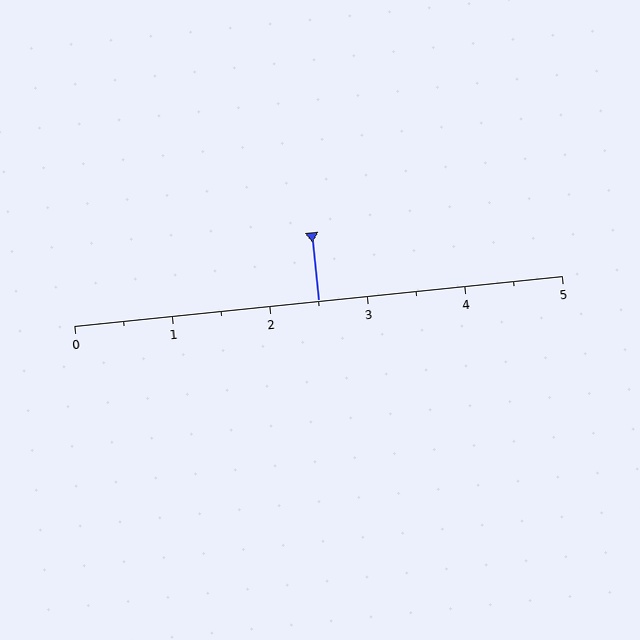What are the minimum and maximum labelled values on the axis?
The axis runs from 0 to 5.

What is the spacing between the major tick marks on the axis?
The major ticks are spaced 1 apart.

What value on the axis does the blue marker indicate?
The marker indicates approximately 2.5.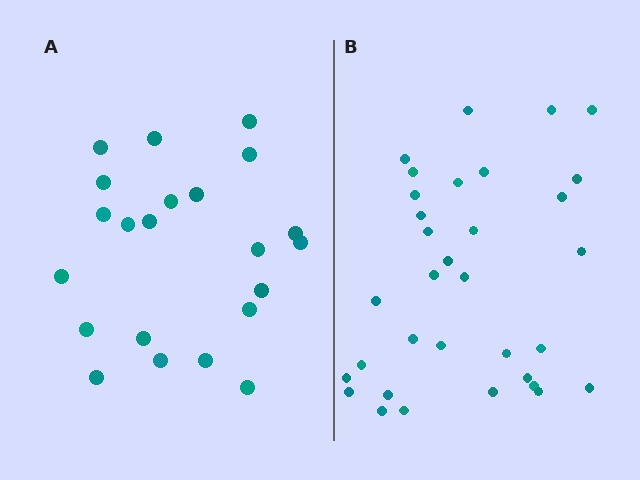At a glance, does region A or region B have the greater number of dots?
Region B (the right region) has more dots.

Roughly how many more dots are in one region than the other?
Region B has roughly 12 or so more dots than region A.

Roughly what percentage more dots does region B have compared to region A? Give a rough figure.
About 50% more.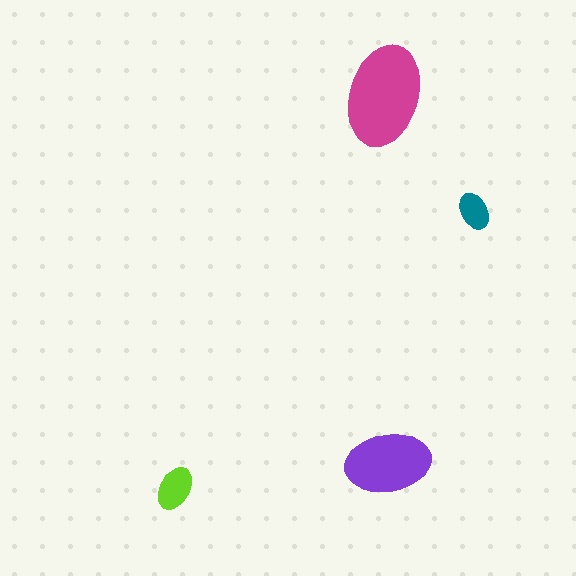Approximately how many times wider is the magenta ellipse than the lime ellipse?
About 2.5 times wider.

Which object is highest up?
The magenta ellipse is topmost.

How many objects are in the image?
There are 4 objects in the image.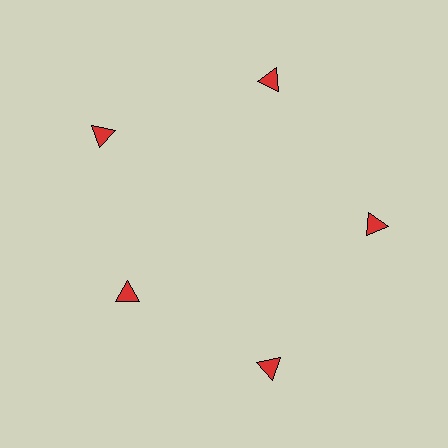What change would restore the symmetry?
The symmetry would be restored by moving it outward, back onto the ring so that all 5 triangles sit at equal angles and equal distance from the center.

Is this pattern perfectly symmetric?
No. The 5 red triangles are arranged in a ring, but one element near the 8 o'clock position is pulled inward toward the center, breaking the 5-fold rotational symmetry.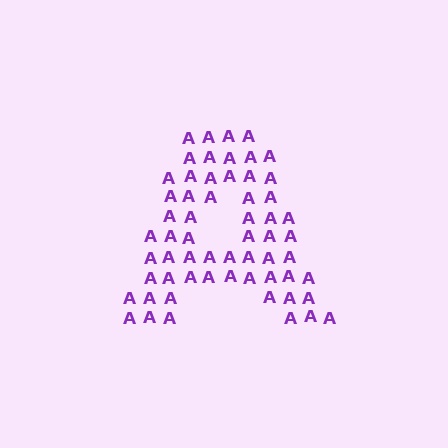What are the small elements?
The small elements are letter A's.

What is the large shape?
The large shape is the letter A.